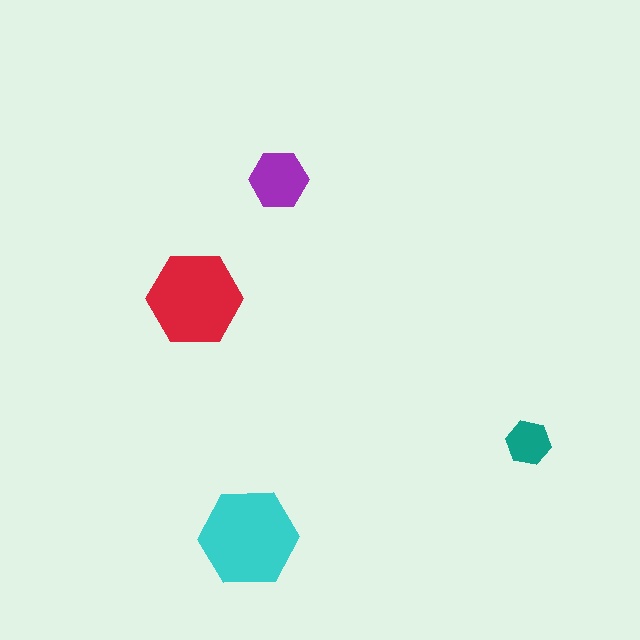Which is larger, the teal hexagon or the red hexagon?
The red one.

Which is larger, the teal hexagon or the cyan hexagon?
The cyan one.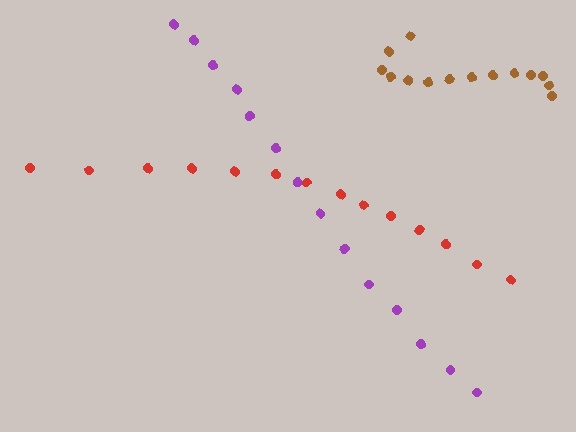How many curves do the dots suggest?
There are 3 distinct paths.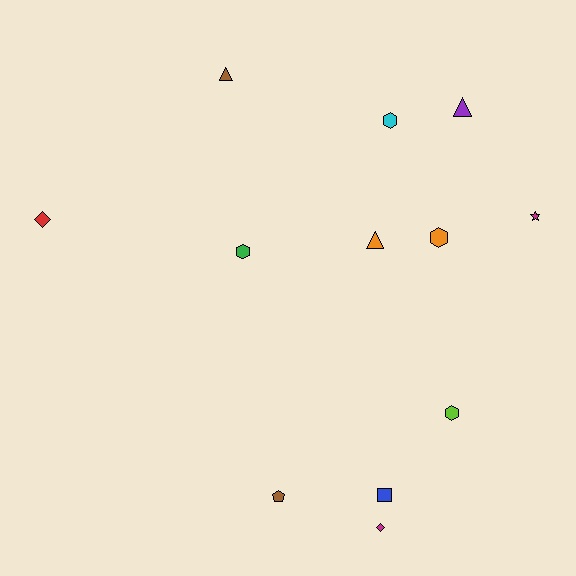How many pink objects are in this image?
There are no pink objects.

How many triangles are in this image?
There are 3 triangles.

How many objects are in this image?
There are 12 objects.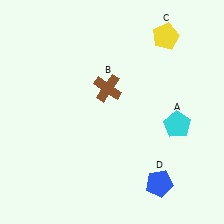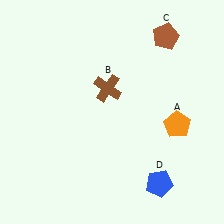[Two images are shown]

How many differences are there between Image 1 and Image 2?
There are 2 differences between the two images.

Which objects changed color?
A changed from cyan to orange. C changed from yellow to brown.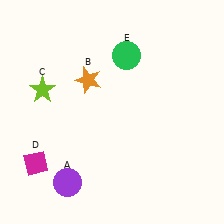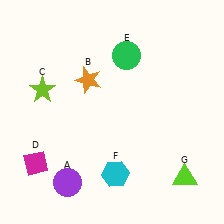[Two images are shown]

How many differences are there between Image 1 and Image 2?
There are 2 differences between the two images.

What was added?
A cyan hexagon (F), a lime triangle (G) were added in Image 2.